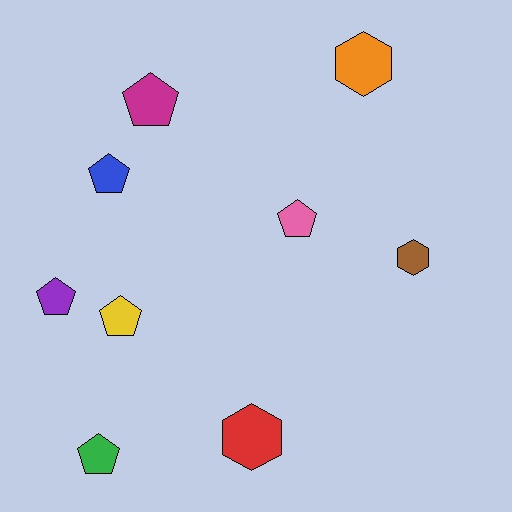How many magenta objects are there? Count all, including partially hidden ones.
There is 1 magenta object.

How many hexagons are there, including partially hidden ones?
There are 3 hexagons.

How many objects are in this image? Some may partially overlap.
There are 9 objects.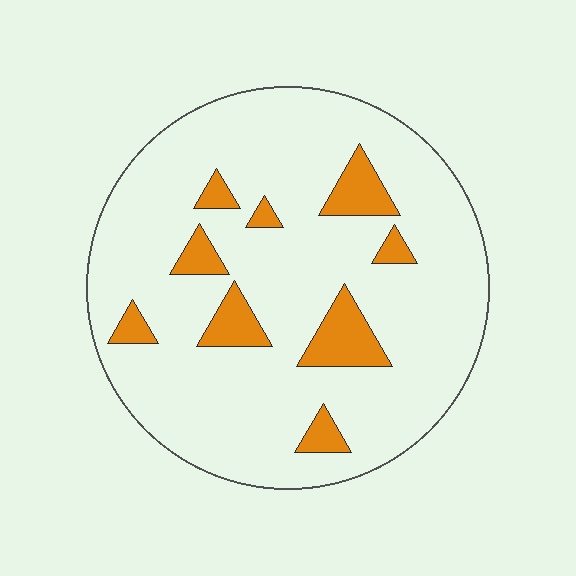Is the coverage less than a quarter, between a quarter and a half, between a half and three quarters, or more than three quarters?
Less than a quarter.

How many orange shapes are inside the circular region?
9.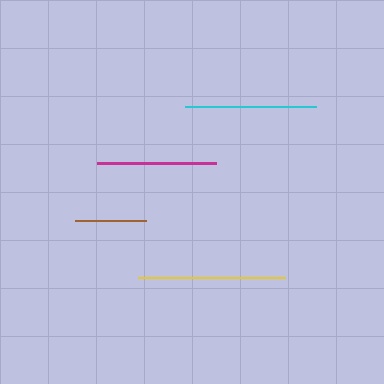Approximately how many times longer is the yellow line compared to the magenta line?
The yellow line is approximately 1.2 times the length of the magenta line.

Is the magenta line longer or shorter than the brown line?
The magenta line is longer than the brown line.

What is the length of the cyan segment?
The cyan segment is approximately 131 pixels long.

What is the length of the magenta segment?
The magenta segment is approximately 120 pixels long.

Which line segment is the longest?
The yellow line is the longest at approximately 148 pixels.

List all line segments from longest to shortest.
From longest to shortest: yellow, cyan, magenta, brown.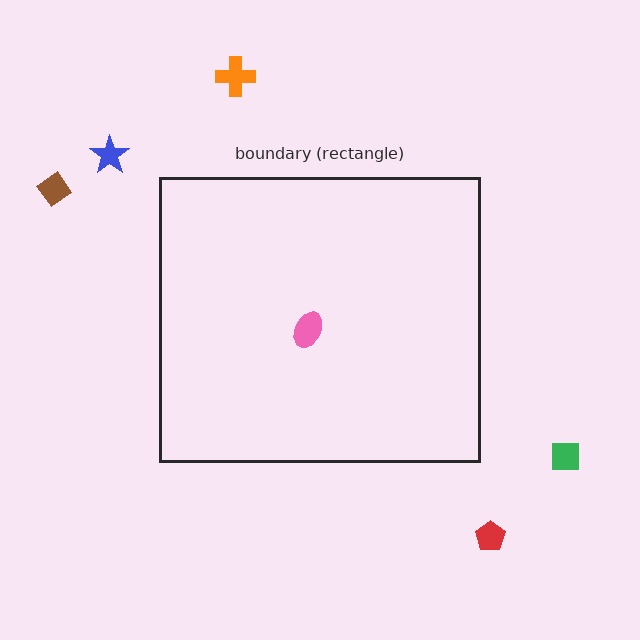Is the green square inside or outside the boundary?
Outside.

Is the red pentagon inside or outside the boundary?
Outside.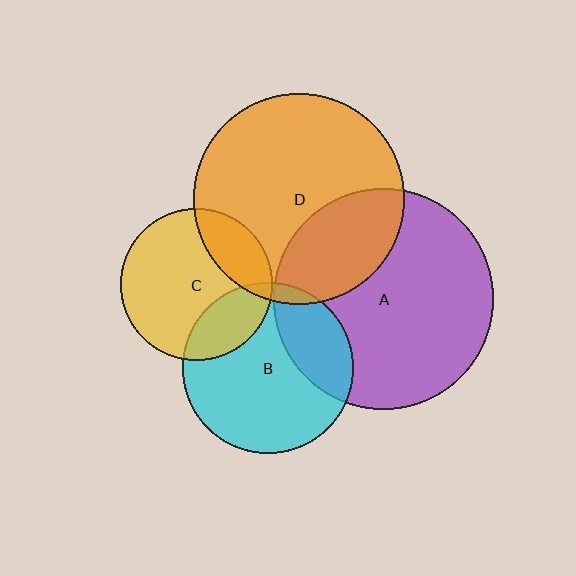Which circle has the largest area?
Circle A (purple).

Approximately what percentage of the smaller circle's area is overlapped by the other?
Approximately 25%.